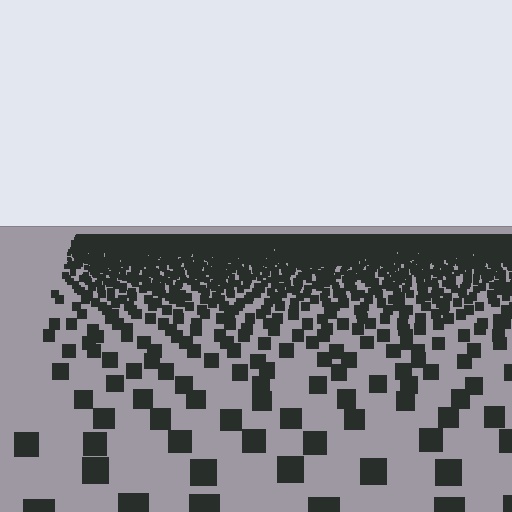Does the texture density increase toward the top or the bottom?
Density increases toward the top.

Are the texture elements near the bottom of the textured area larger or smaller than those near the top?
Larger. Near the bottom, elements are closer to the viewer and appear at a bigger on-screen size.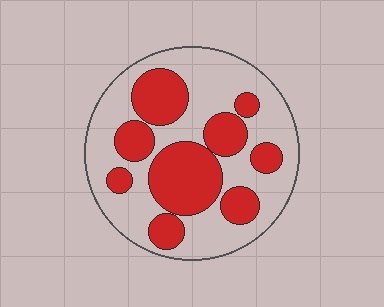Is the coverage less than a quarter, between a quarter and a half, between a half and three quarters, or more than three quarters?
Between a quarter and a half.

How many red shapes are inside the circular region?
9.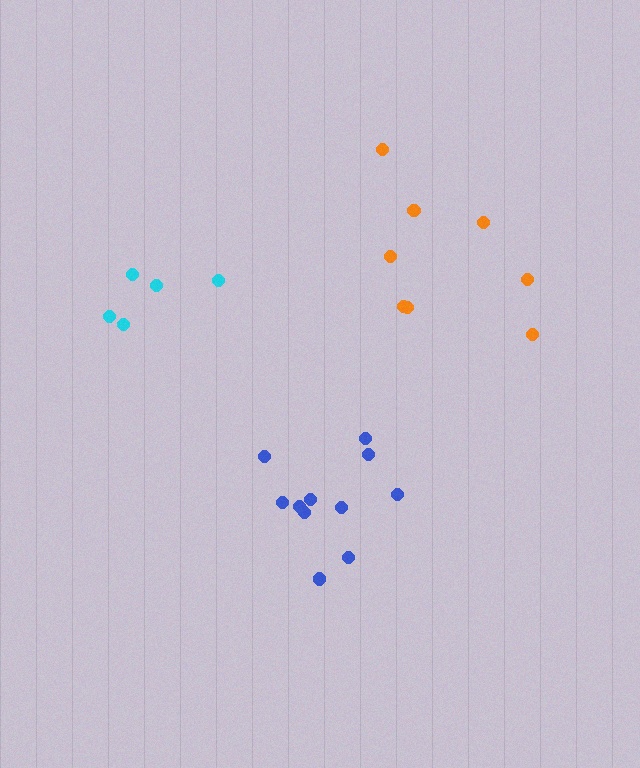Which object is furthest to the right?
The orange cluster is rightmost.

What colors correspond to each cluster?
The clusters are colored: cyan, blue, orange.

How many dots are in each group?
Group 1: 5 dots, Group 2: 11 dots, Group 3: 8 dots (24 total).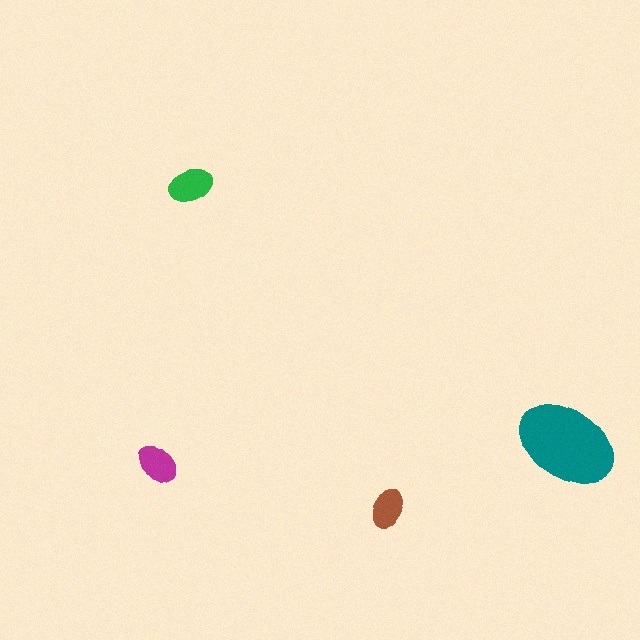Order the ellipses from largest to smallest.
the teal one, the green one, the magenta one, the brown one.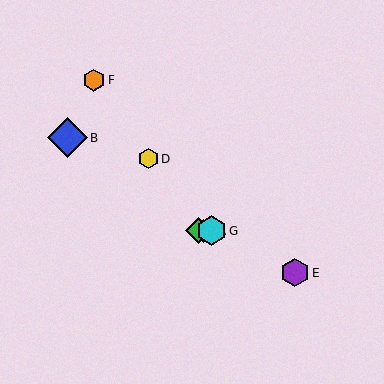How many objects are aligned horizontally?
3 objects (A, C, G) are aligned horizontally.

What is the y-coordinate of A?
Object A is at y≈231.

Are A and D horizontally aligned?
No, A is at y≈231 and D is at y≈159.